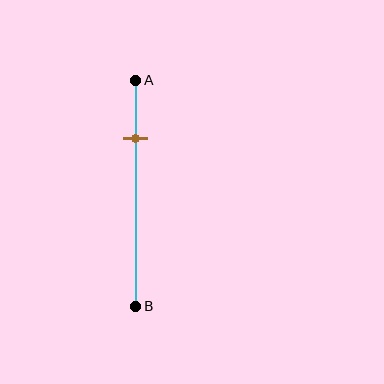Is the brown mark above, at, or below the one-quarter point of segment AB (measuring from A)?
The brown mark is approximately at the one-quarter point of segment AB.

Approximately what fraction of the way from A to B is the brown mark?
The brown mark is approximately 25% of the way from A to B.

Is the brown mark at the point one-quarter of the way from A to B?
Yes, the mark is approximately at the one-quarter point.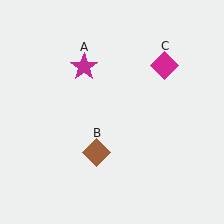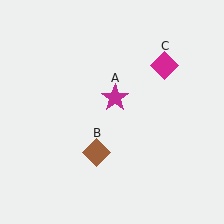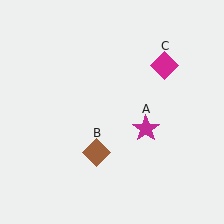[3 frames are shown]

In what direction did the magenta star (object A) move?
The magenta star (object A) moved down and to the right.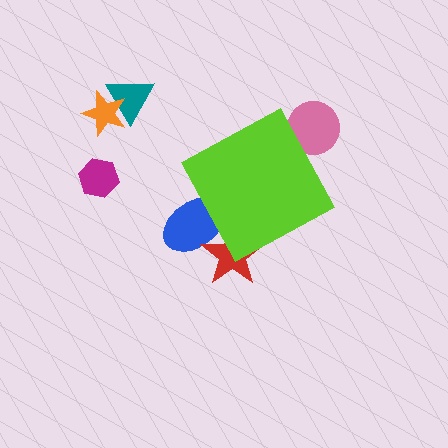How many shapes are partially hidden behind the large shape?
3 shapes are partially hidden.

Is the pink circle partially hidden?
Yes, the pink circle is partially hidden behind the lime diamond.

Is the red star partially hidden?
Yes, the red star is partially hidden behind the lime diamond.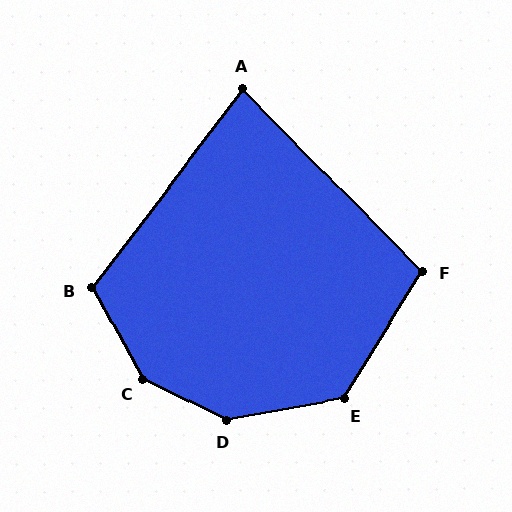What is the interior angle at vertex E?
Approximately 133 degrees (obtuse).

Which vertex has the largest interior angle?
C, at approximately 145 degrees.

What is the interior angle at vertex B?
Approximately 114 degrees (obtuse).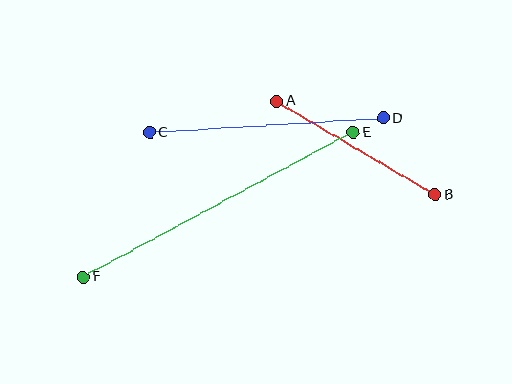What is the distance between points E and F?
The distance is approximately 306 pixels.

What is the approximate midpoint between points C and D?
The midpoint is at approximately (266, 125) pixels.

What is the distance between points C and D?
The distance is approximately 234 pixels.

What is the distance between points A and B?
The distance is approximately 184 pixels.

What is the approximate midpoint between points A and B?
The midpoint is at approximately (356, 148) pixels.